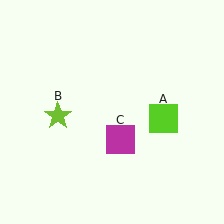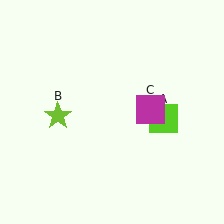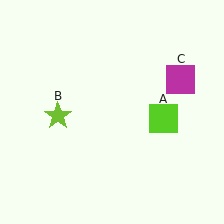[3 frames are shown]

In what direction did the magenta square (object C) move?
The magenta square (object C) moved up and to the right.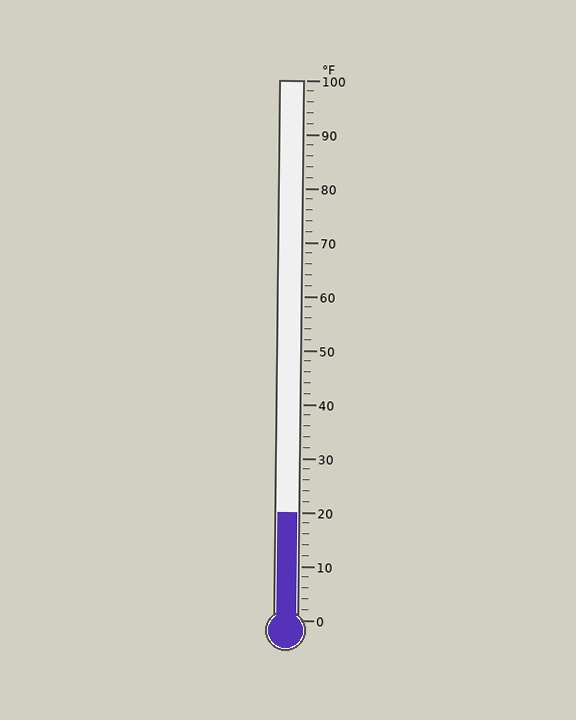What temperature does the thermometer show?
The thermometer shows approximately 20°F.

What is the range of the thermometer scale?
The thermometer scale ranges from 0°F to 100°F.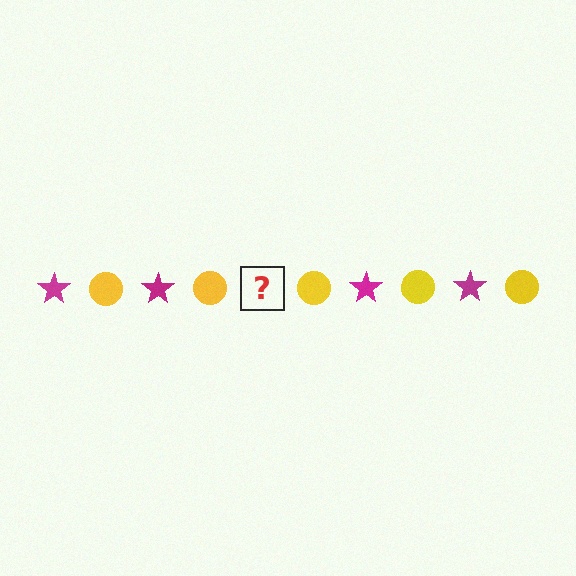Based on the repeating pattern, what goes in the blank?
The blank should be a magenta star.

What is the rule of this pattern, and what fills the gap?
The rule is that the pattern alternates between magenta star and yellow circle. The gap should be filled with a magenta star.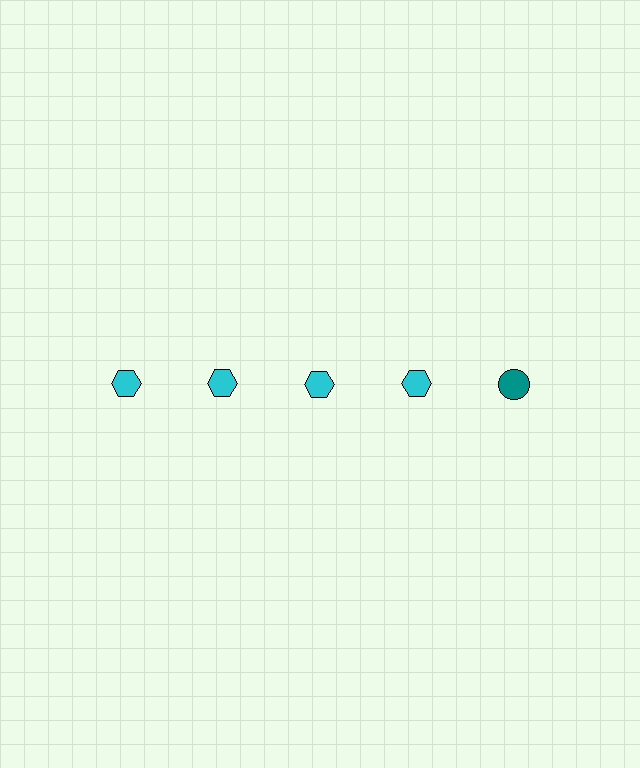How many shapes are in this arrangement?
There are 5 shapes arranged in a grid pattern.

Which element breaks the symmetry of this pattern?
The teal circle in the top row, rightmost column breaks the symmetry. All other shapes are cyan hexagons.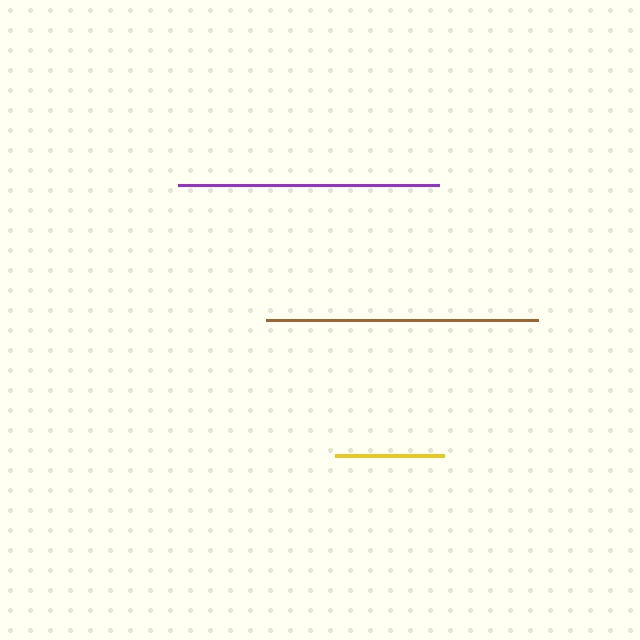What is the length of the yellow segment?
The yellow segment is approximately 109 pixels long.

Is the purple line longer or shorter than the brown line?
The brown line is longer than the purple line.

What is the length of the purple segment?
The purple segment is approximately 261 pixels long.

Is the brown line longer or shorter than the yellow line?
The brown line is longer than the yellow line.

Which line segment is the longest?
The brown line is the longest at approximately 272 pixels.